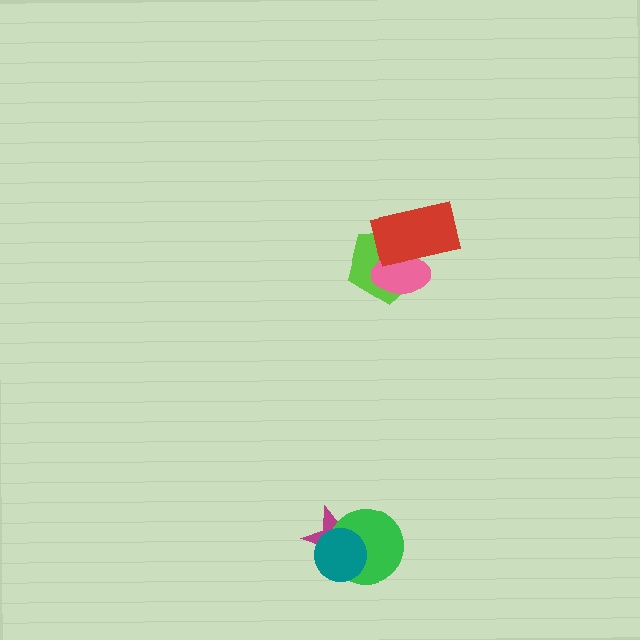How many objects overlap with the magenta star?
2 objects overlap with the magenta star.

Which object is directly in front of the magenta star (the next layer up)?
The green circle is directly in front of the magenta star.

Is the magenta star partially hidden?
Yes, it is partially covered by another shape.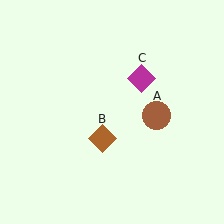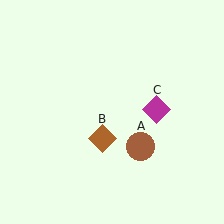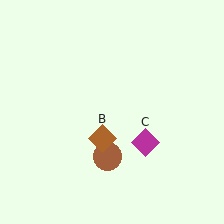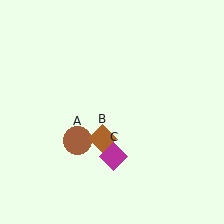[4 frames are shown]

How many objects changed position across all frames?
2 objects changed position: brown circle (object A), magenta diamond (object C).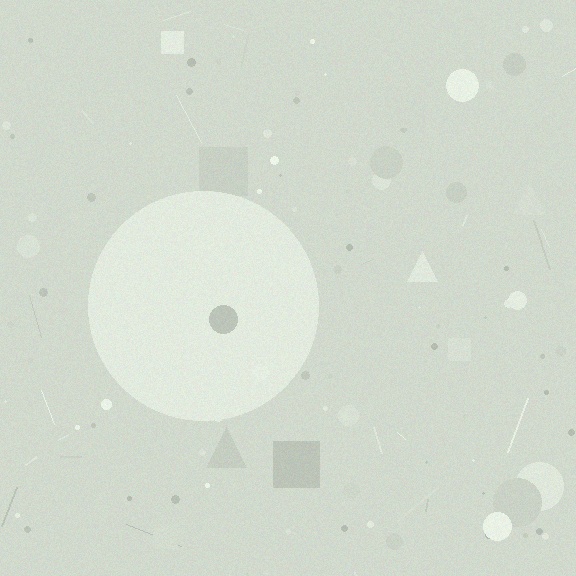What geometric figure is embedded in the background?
A circle is embedded in the background.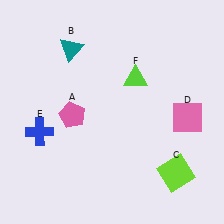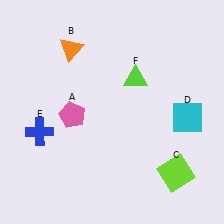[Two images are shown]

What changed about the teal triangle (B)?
In Image 1, B is teal. In Image 2, it changed to orange.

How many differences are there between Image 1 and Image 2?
There are 2 differences between the two images.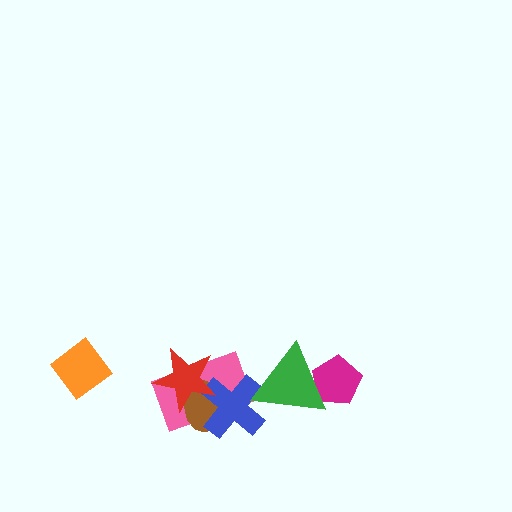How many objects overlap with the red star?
3 objects overlap with the red star.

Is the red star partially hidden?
No, no other shape covers it.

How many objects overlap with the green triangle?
2 objects overlap with the green triangle.